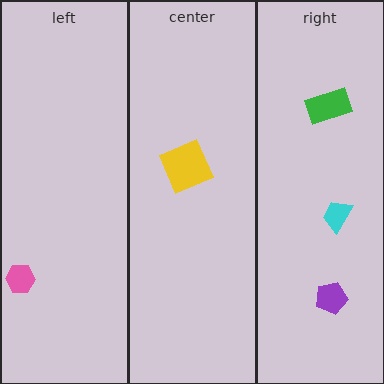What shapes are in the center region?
The yellow square.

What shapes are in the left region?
The pink hexagon.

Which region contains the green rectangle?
The right region.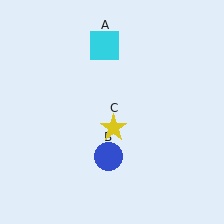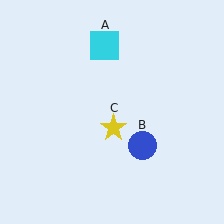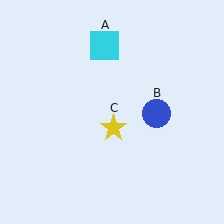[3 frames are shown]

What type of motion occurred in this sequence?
The blue circle (object B) rotated counterclockwise around the center of the scene.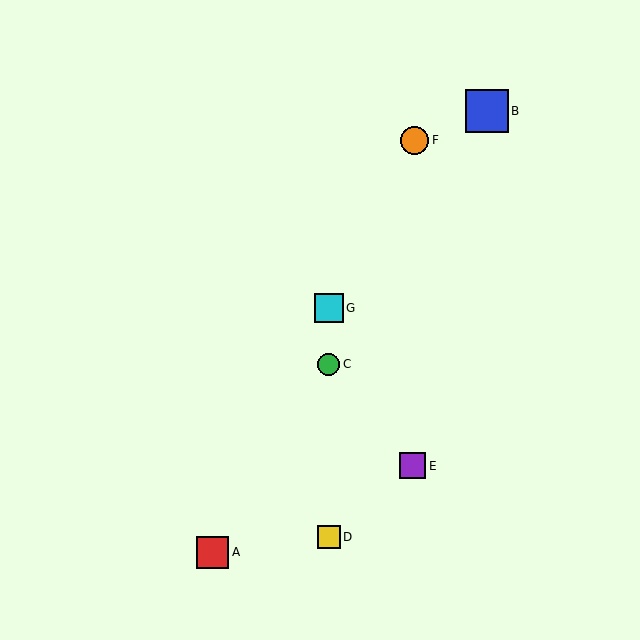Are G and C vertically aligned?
Yes, both are at x≈329.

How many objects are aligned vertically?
3 objects (C, D, G) are aligned vertically.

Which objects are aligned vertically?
Objects C, D, G are aligned vertically.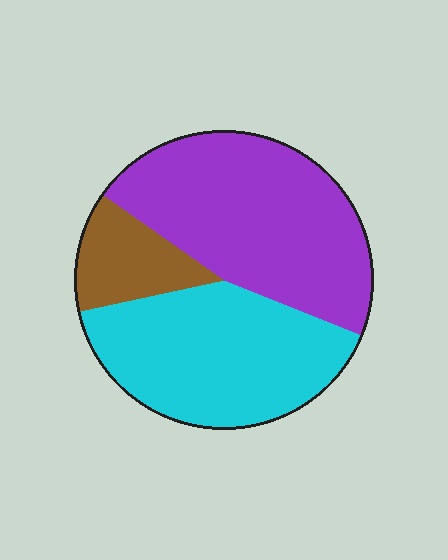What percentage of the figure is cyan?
Cyan covers about 40% of the figure.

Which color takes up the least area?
Brown, at roughly 15%.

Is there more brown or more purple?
Purple.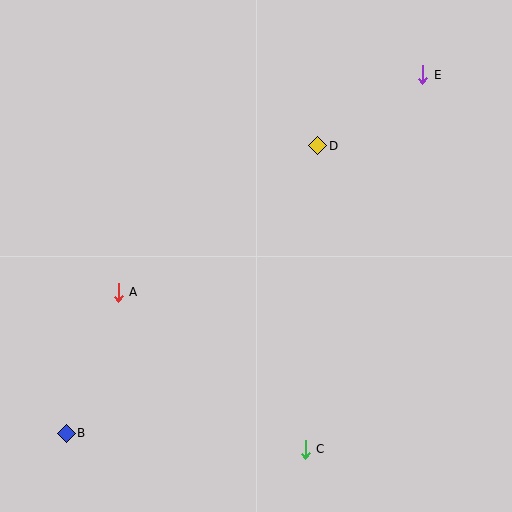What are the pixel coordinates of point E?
Point E is at (423, 75).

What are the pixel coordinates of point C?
Point C is at (305, 449).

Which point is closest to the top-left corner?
Point A is closest to the top-left corner.